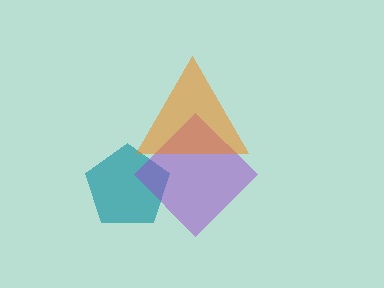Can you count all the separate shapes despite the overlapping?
Yes, there are 3 separate shapes.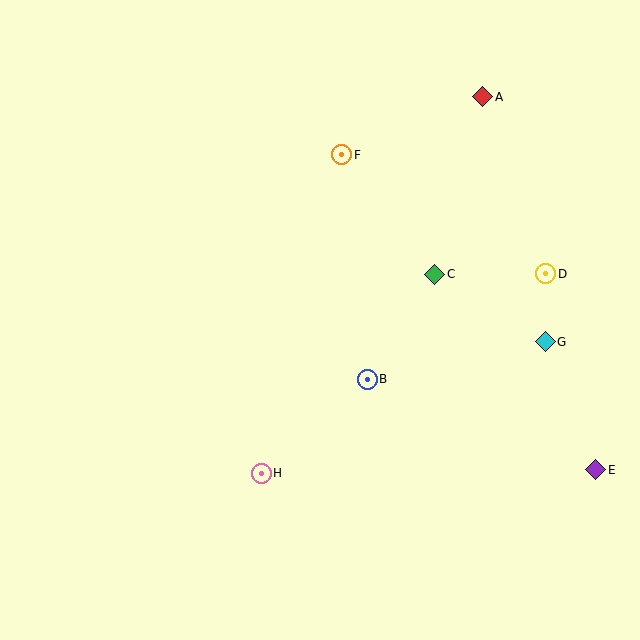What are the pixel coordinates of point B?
Point B is at (367, 379).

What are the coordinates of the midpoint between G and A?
The midpoint between G and A is at (514, 219).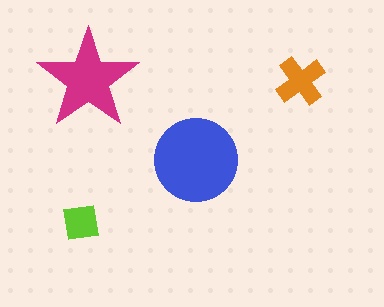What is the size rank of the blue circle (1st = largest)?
1st.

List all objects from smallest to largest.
The lime square, the orange cross, the magenta star, the blue circle.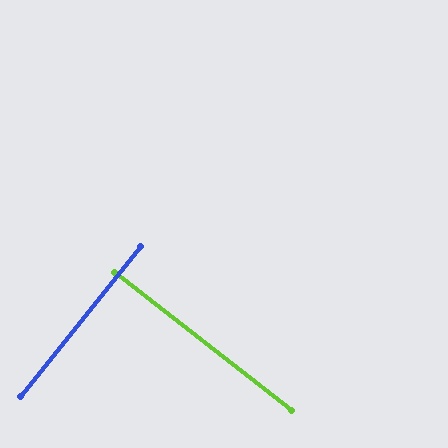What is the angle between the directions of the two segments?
Approximately 89 degrees.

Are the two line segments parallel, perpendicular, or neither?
Perpendicular — they meet at approximately 89°.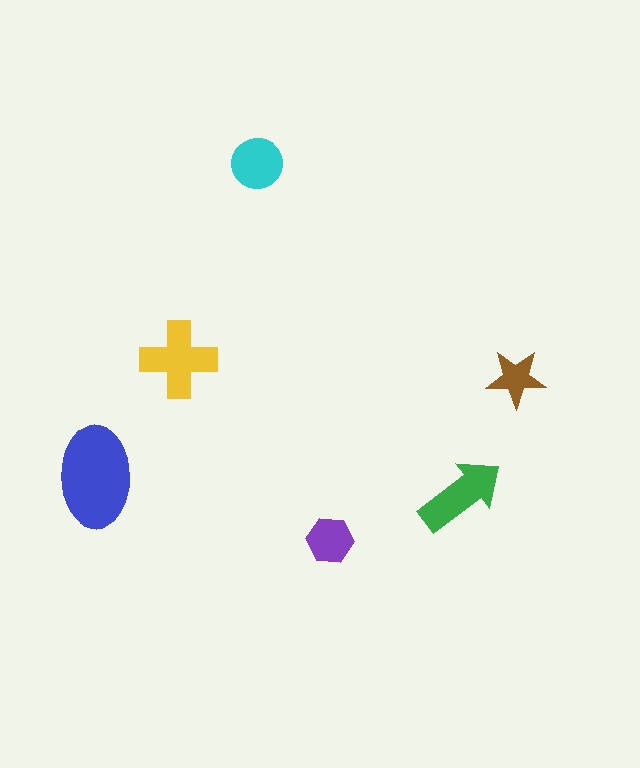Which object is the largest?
The blue ellipse.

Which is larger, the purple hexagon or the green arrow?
The green arrow.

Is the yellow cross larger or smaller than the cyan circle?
Larger.